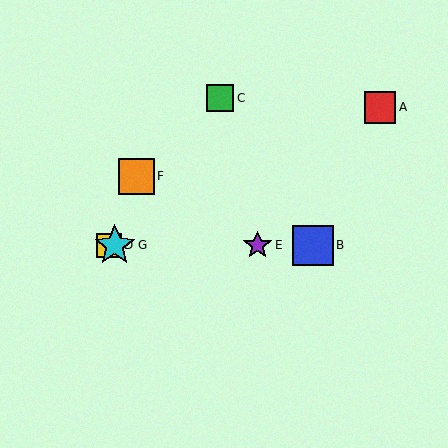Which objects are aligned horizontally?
Objects B, D, E, G are aligned horizontally.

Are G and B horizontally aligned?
Yes, both are at y≈245.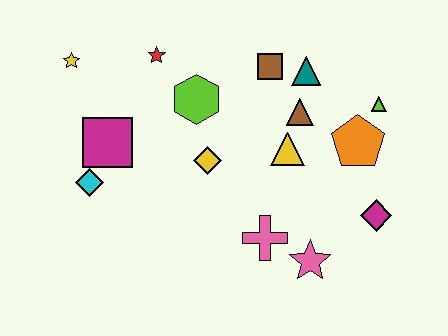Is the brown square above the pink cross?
Yes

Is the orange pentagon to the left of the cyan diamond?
No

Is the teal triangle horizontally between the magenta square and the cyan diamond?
No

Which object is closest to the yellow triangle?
The brown triangle is closest to the yellow triangle.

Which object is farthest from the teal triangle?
The cyan diamond is farthest from the teal triangle.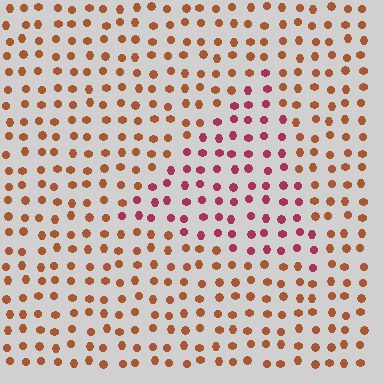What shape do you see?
I see a triangle.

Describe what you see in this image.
The image is filled with small brown elements in a uniform arrangement. A triangle-shaped region is visible where the elements are tinted to a slightly different hue, forming a subtle color boundary.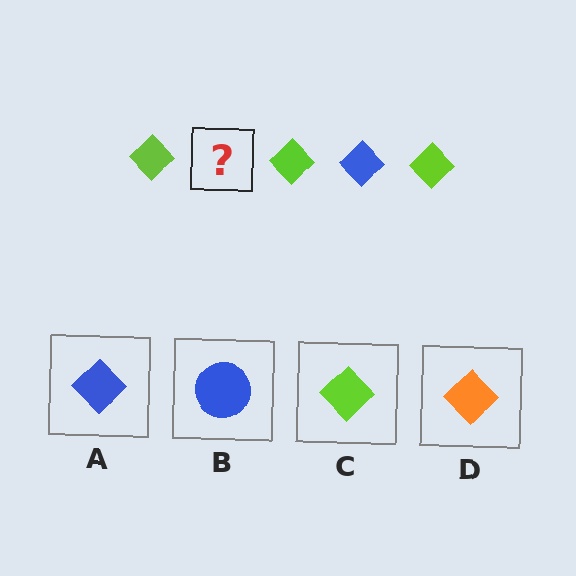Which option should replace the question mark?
Option A.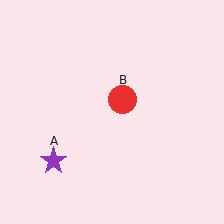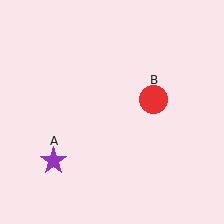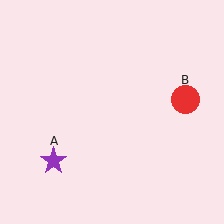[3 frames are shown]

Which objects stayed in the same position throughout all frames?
Purple star (object A) remained stationary.